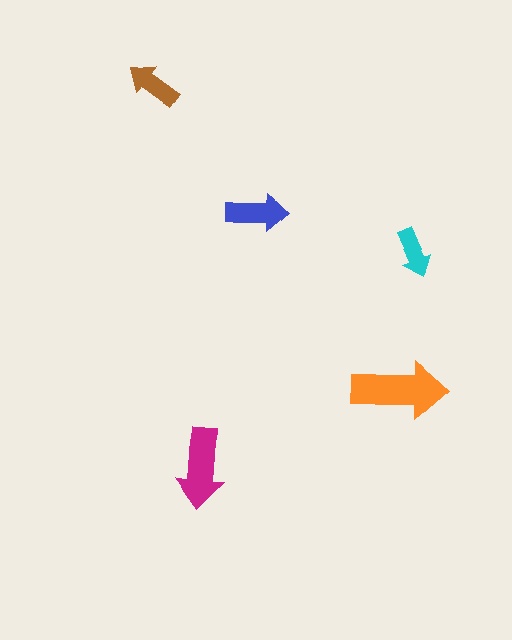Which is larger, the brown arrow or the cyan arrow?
The brown one.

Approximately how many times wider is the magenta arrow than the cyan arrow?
About 1.5 times wider.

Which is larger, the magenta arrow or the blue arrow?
The magenta one.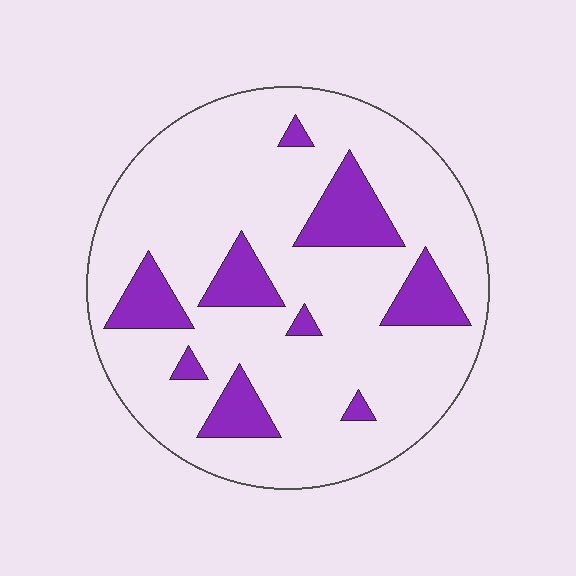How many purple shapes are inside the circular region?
9.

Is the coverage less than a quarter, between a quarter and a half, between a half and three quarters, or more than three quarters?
Less than a quarter.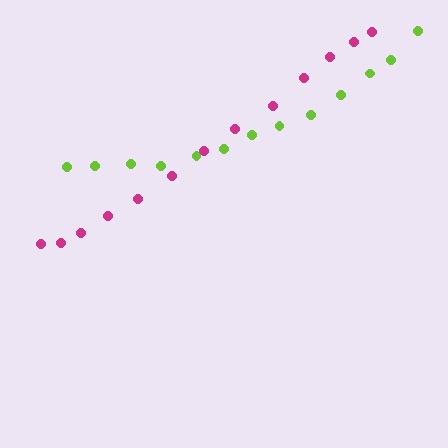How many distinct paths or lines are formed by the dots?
There are 2 distinct paths.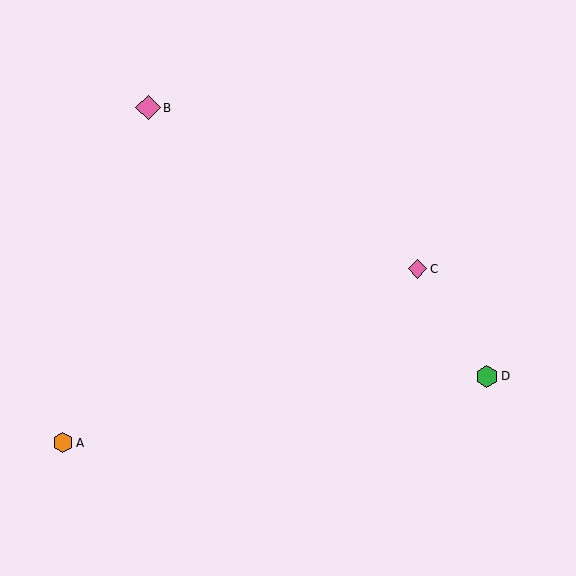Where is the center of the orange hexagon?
The center of the orange hexagon is at (63, 443).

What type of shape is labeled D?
Shape D is a green hexagon.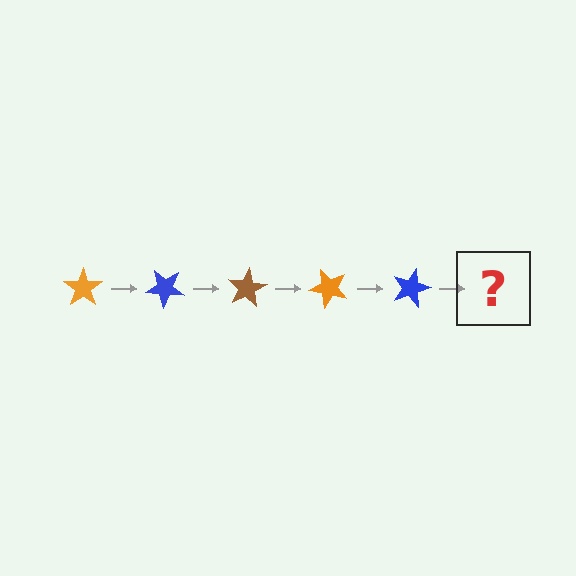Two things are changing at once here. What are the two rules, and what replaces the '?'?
The two rules are that it rotates 40 degrees each step and the color cycles through orange, blue, and brown. The '?' should be a brown star, rotated 200 degrees from the start.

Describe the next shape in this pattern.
It should be a brown star, rotated 200 degrees from the start.